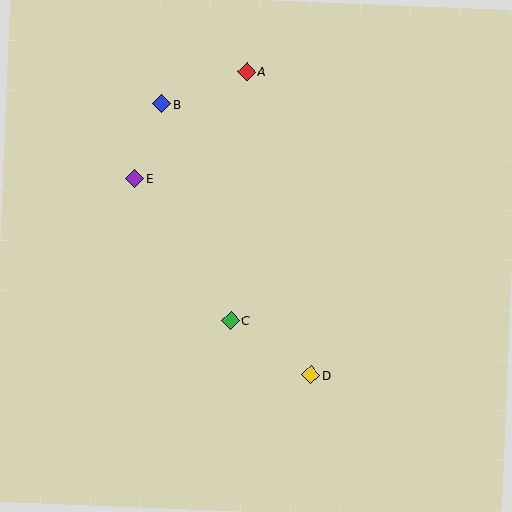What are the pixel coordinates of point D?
Point D is at (311, 375).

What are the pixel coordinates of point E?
Point E is at (135, 178).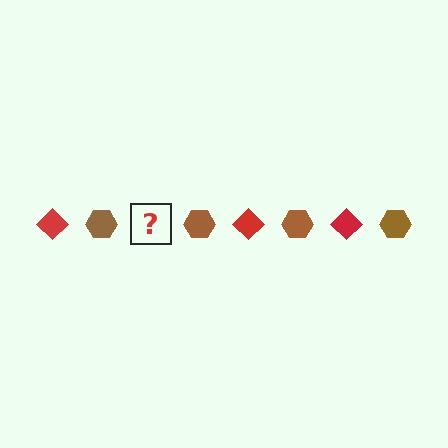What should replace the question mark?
The question mark should be replaced with a red diamond.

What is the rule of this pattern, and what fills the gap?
The rule is that the pattern alternates between red diamond and brown hexagon. The gap should be filled with a red diamond.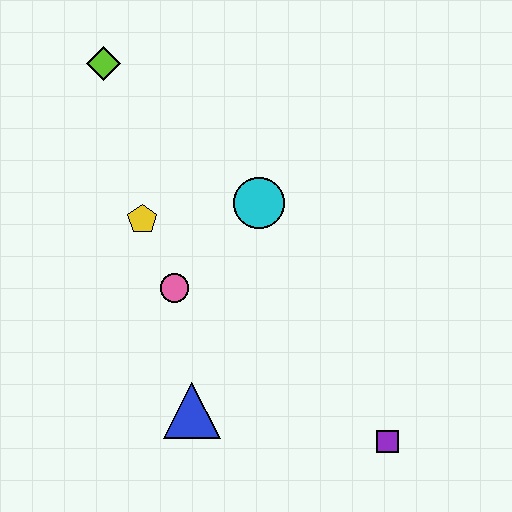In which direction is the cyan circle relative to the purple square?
The cyan circle is above the purple square.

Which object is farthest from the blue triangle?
The lime diamond is farthest from the blue triangle.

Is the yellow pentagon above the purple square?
Yes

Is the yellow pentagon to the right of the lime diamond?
Yes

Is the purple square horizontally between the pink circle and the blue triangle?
No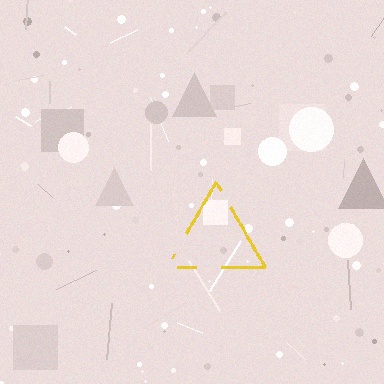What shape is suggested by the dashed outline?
The dashed outline suggests a triangle.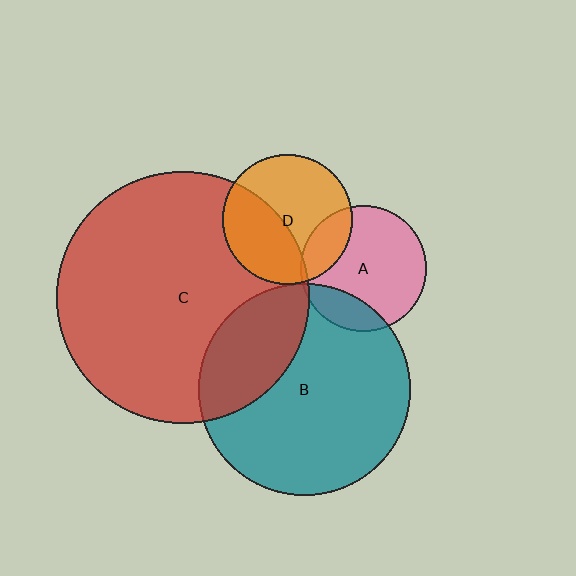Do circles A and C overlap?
Yes.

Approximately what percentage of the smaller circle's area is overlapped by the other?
Approximately 5%.